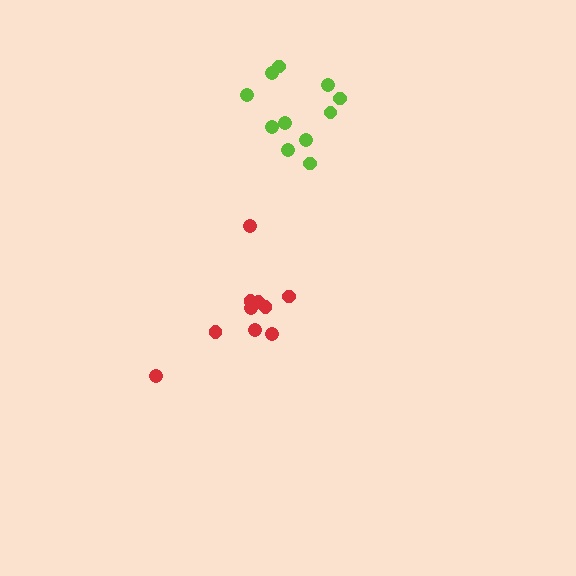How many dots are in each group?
Group 1: 10 dots, Group 2: 11 dots (21 total).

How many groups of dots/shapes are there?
There are 2 groups.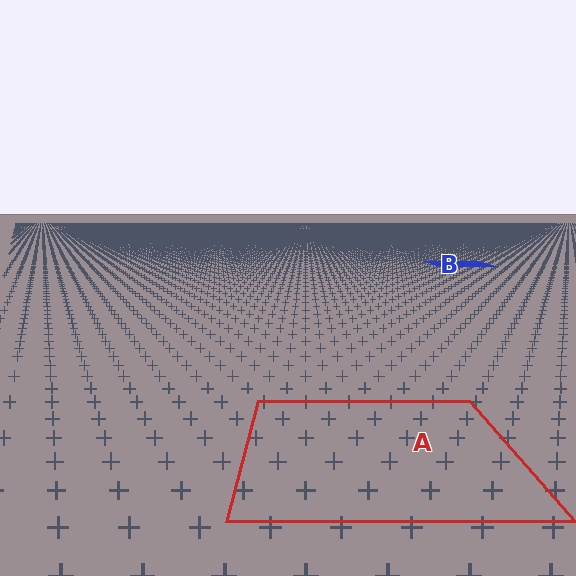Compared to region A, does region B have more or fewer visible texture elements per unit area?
Region B has more texture elements per unit area — they are packed more densely because it is farther away.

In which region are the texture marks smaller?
The texture marks are smaller in region B, because it is farther away.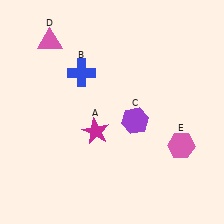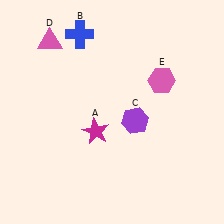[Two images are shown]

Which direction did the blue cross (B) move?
The blue cross (B) moved up.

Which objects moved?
The objects that moved are: the blue cross (B), the pink hexagon (E).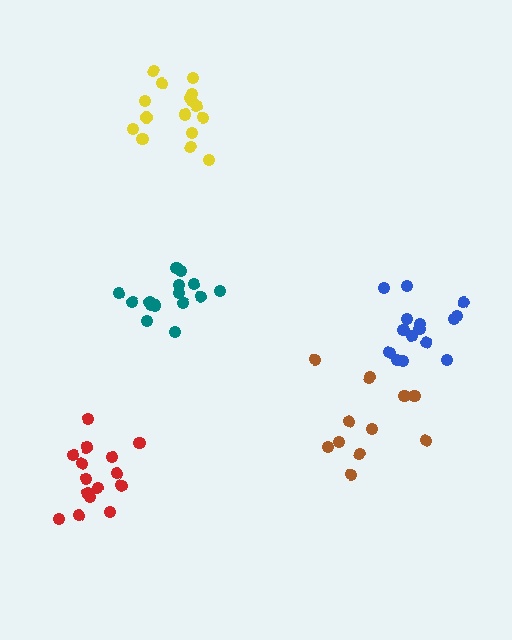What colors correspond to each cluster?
The clusters are colored: teal, brown, blue, yellow, red.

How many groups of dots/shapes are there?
There are 5 groups.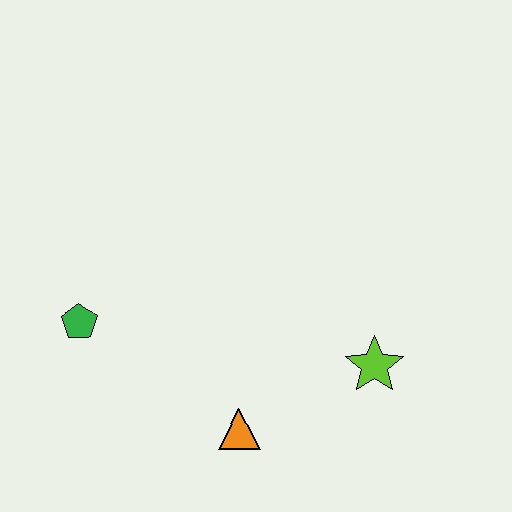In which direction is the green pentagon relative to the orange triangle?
The green pentagon is to the left of the orange triangle.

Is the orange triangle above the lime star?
No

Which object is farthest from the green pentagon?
The lime star is farthest from the green pentagon.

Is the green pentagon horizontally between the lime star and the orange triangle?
No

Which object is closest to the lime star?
The orange triangle is closest to the lime star.